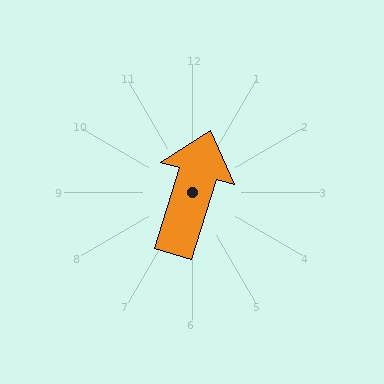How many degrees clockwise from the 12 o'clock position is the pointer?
Approximately 17 degrees.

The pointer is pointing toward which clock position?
Roughly 1 o'clock.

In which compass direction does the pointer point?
North.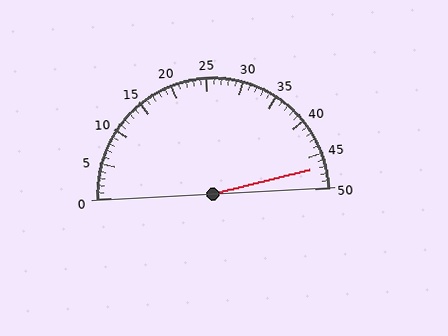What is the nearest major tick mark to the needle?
The nearest major tick mark is 45.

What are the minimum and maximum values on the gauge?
The gauge ranges from 0 to 50.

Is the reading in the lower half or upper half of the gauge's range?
The reading is in the upper half of the range (0 to 50).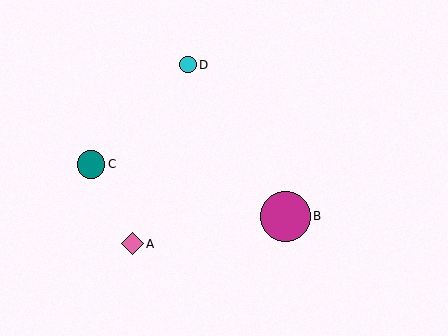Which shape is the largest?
The magenta circle (labeled B) is the largest.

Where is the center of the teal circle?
The center of the teal circle is at (91, 164).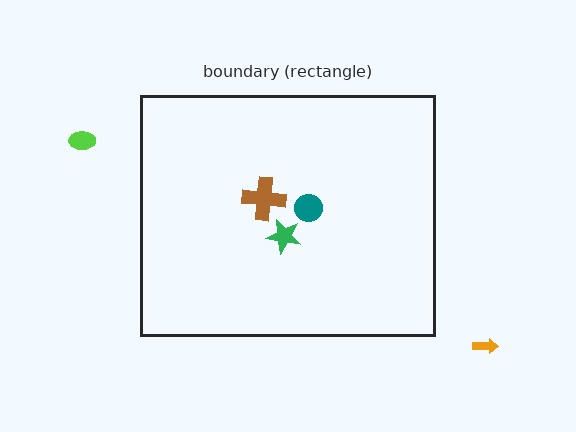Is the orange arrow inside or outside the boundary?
Outside.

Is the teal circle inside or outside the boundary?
Inside.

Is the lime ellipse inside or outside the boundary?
Outside.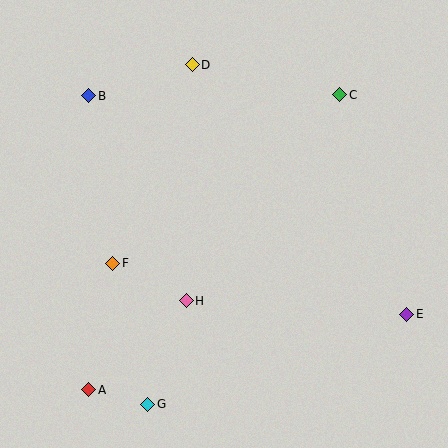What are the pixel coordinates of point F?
Point F is at (113, 263).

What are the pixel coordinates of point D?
Point D is at (192, 65).